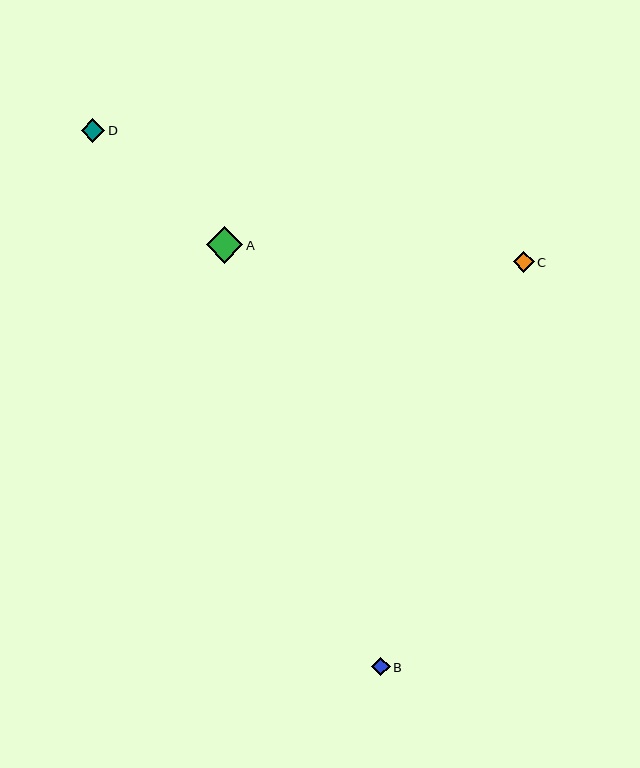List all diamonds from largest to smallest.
From largest to smallest: A, D, C, B.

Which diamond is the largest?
Diamond A is the largest with a size of approximately 37 pixels.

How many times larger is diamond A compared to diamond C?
Diamond A is approximately 1.7 times the size of diamond C.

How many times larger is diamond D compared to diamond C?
Diamond D is approximately 1.1 times the size of diamond C.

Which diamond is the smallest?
Diamond B is the smallest with a size of approximately 18 pixels.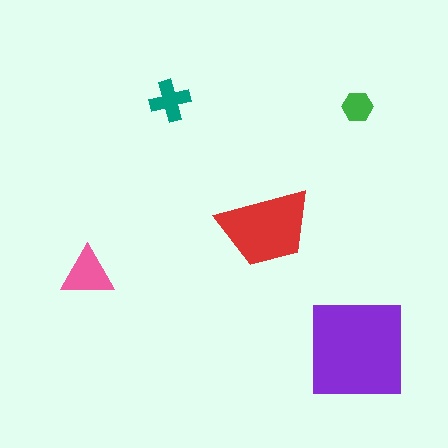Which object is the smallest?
The green hexagon.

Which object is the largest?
The purple square.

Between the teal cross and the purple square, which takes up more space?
The purple square.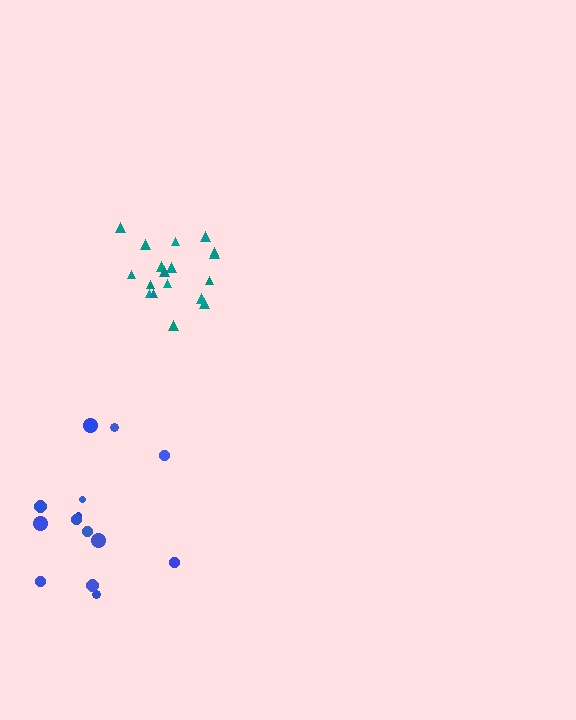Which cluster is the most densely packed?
Teal.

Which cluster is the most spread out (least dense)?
Blue.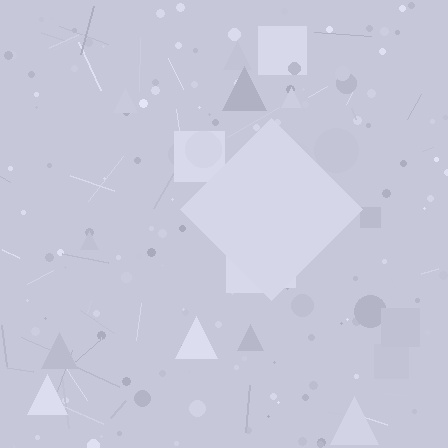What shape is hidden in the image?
A diamond is hidden in the image.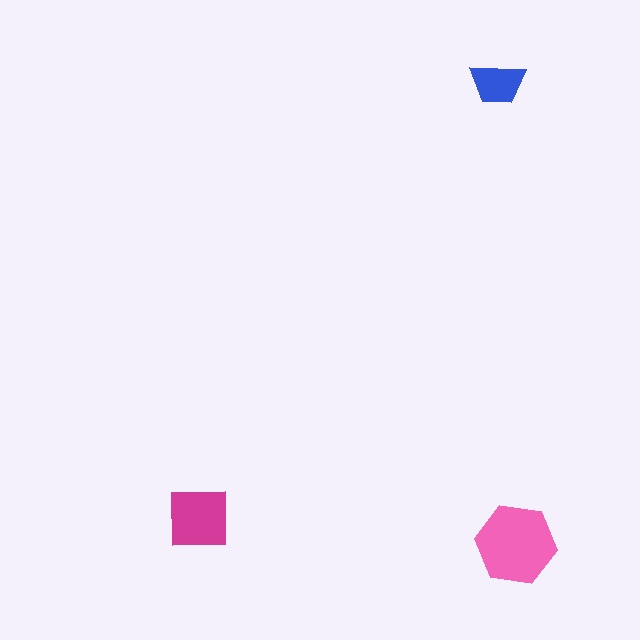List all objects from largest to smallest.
The pink hexagon, the magenta square, the blue trapezoid.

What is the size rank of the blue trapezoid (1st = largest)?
3rd.